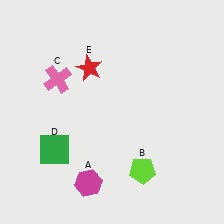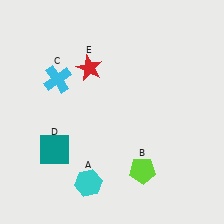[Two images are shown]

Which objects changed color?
A changed from magenta to cyan. C changed from pink to cyan. D changed from green to teal.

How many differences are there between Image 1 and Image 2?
There are 3 differences between the two images.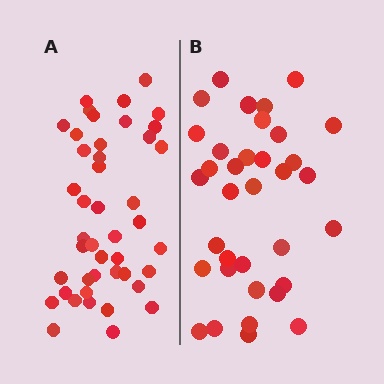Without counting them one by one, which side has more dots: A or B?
Region A (the left region) has more dots.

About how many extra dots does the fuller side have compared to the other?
Region A has roughly 8 or so more dots than region B.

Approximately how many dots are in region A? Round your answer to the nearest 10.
About 40 dots. (The exact count is 44, which rounds to 40.)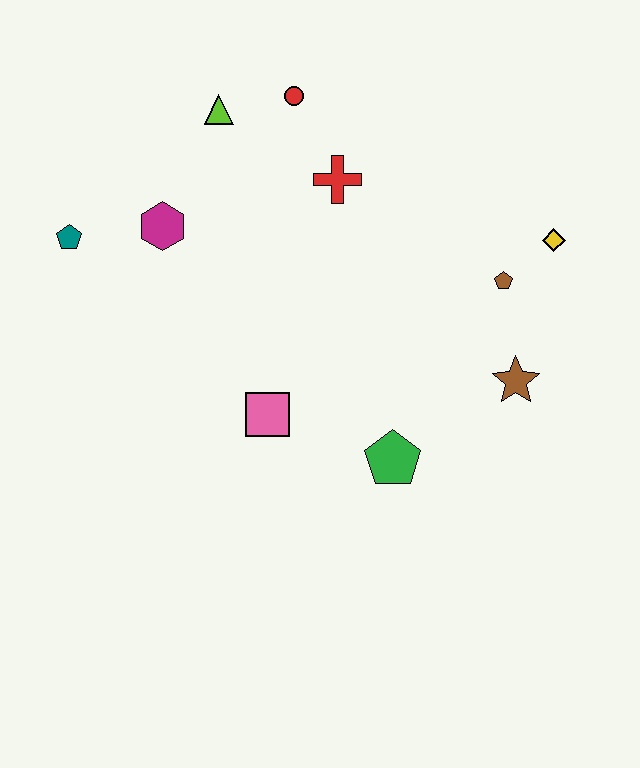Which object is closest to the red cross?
The red circle is closest to the red cross.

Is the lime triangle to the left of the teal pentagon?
No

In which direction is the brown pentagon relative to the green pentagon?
The brown pentagon is above the green pentagon.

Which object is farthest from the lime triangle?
The brown star is farthest from the lime triangle.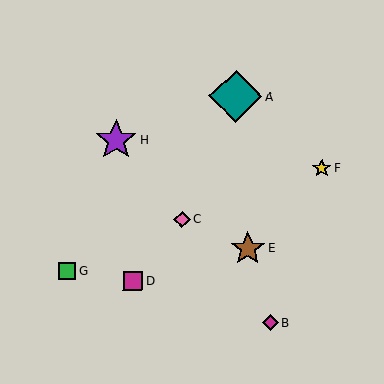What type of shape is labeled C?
Shape C is a pink diamond.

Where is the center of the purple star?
The center of the purple star is at (116, 140).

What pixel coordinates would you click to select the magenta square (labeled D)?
Click at (133, 281) to select the magenta square D.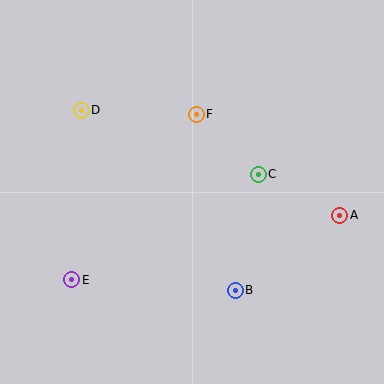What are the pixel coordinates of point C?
Point C is at (258, 174).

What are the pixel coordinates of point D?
Point D is at (81, 110).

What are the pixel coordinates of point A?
Point A is at (340, 215).